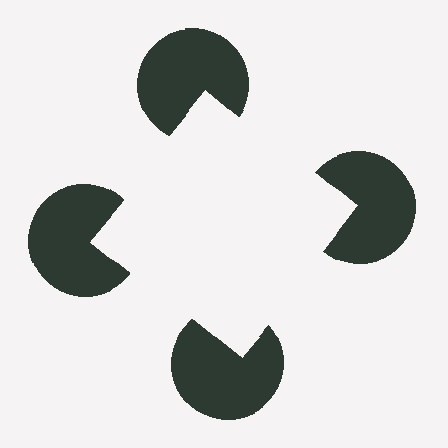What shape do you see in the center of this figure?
An illusory square — its edges are inferred from the aligned wedge cuts in the pac-man discs, not physically drawn.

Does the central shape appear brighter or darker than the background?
It typically appears slightly brighter than the background, even though no actual brightness change is drawn.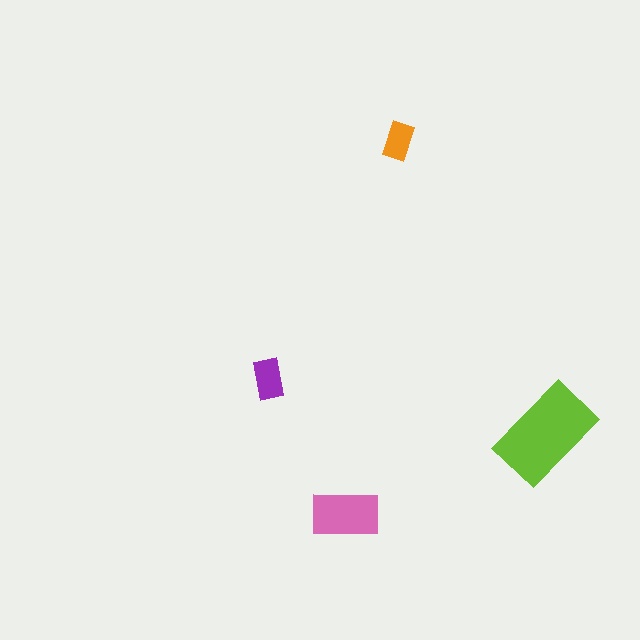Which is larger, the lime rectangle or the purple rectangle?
The lime one.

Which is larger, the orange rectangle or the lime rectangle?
The lime one.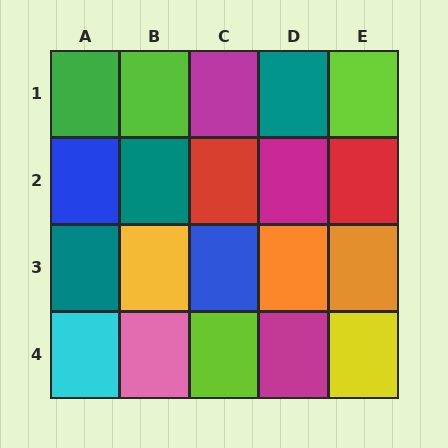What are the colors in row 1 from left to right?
Green, lime, magenta, teal, lime.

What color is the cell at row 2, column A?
Blue.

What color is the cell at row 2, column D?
Magenta.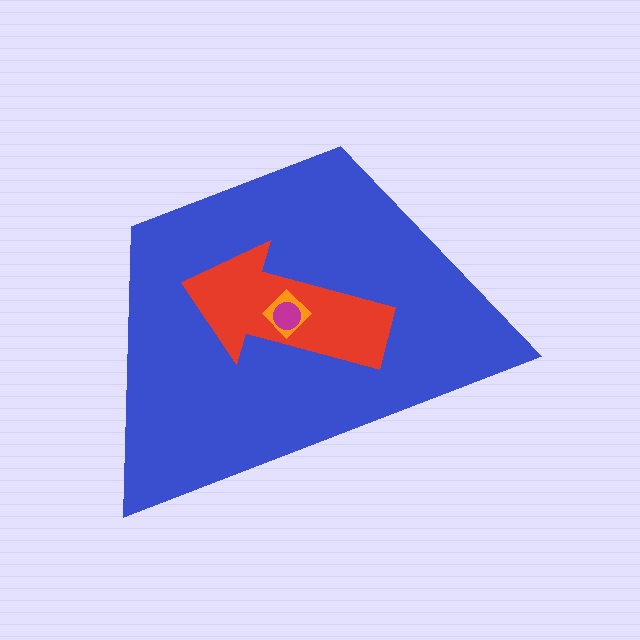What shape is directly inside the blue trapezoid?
The red arrow.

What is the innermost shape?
The magenta circle.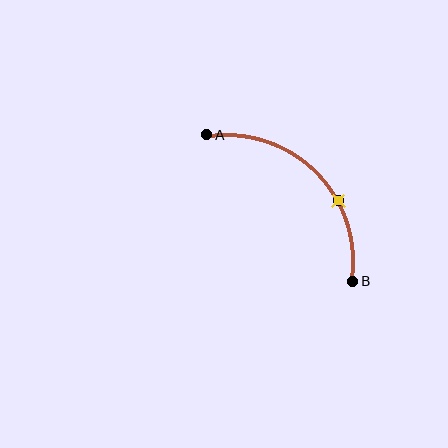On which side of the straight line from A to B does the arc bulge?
The arc bulges above and to the right of the straight line connecting A and B.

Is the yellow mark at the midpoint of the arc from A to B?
No. The yellow mark lies on the arc but is closer to endpoint B. The arc midpoint would be at the point on the curve equidistant along the arc from both A and B.